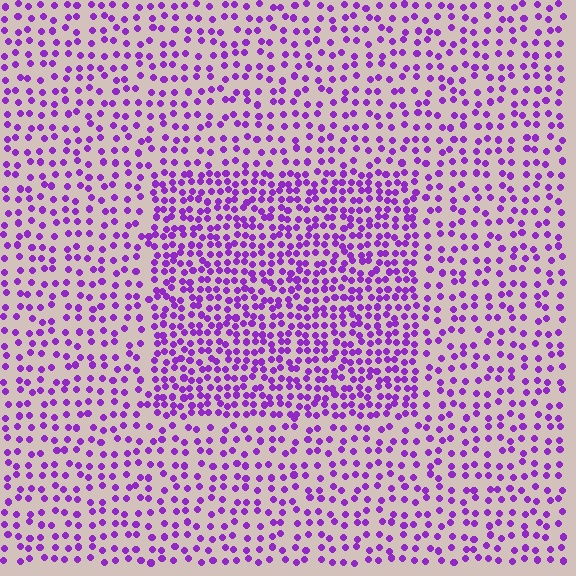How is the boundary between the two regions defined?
The boundary is defined by a change in element density (approximately 1.8x ratio). All elements are the same color, size, and shape.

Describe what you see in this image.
The image contains small purple elements arranged at two different densities. A rectangle-shaped region is visible where the elements are more densely packed than the surrounding area.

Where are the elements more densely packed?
The elements are more densely packed inside the rectangle boundary.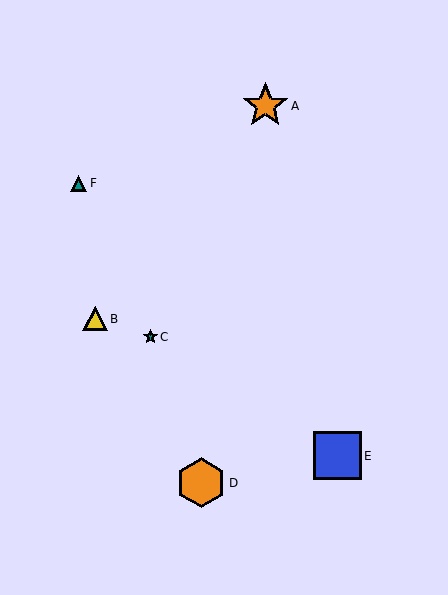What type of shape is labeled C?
Shape C is a teal star.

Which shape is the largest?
The orange hexagon (labeled D) is the largest.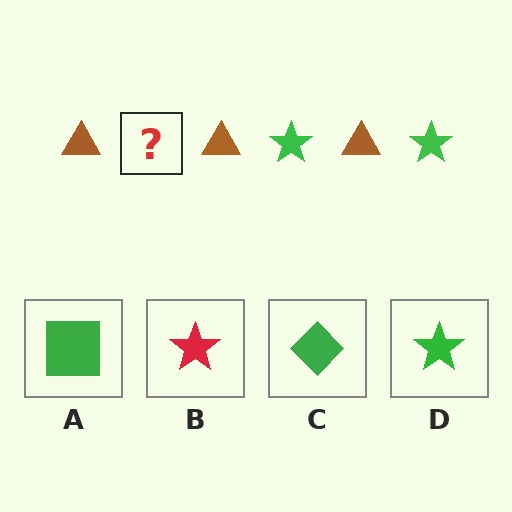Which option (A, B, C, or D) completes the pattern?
D.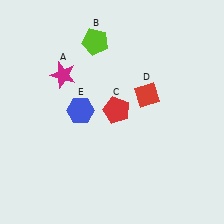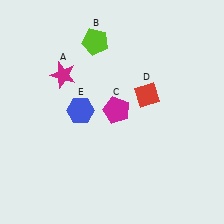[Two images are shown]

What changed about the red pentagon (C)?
In Image 1, C is red. In Image 2, it changed to magenta.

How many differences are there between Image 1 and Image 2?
There is 1 difference between the two images.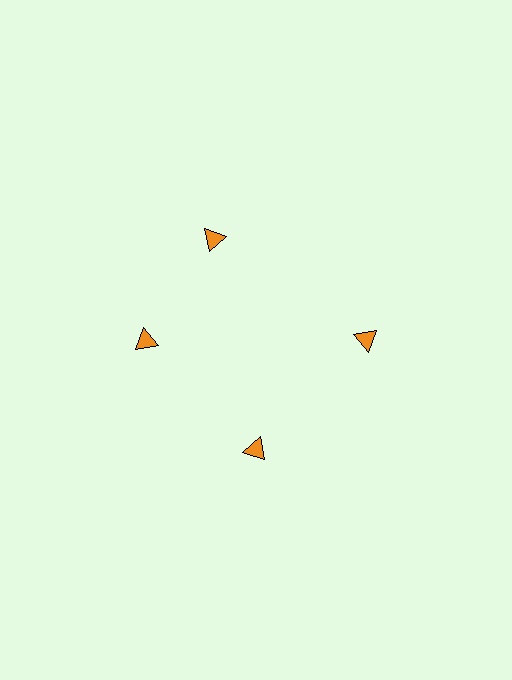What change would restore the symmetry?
The symmetry would be restored by rotating it back into even spacing with its neighbors so that all 4 triangles sit at equal angles and equal distance from the center.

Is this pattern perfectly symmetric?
No. The 4 orange triangles are arranged in a ring, but one element near the 12 o'clock position is rotated out of alignment along the ring, breaking the 4-fold rotational symmetry.